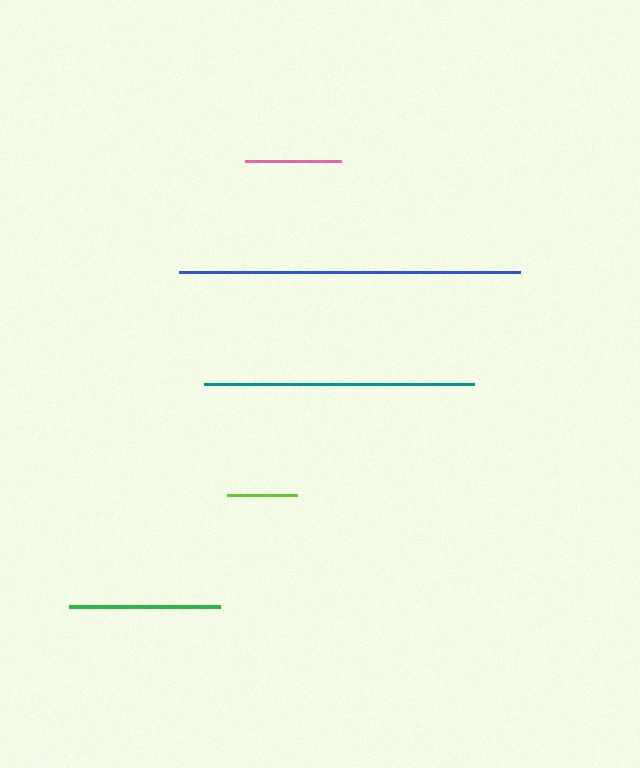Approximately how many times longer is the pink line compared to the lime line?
The pink line is approximately 1.4 times the length of the lime line.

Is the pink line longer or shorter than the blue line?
The blue line is longer than the pink line.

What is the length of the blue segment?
The blue segment is approximately 341 pixels long.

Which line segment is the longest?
The blue line is the longest at approximately 341 pixels.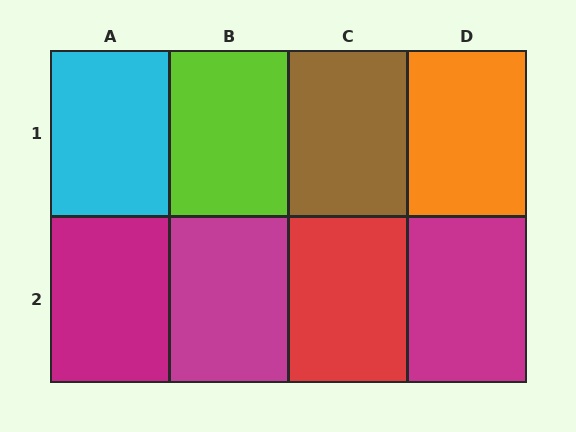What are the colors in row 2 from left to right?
Magenta, magenta, red, magenta.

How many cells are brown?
1 cell is brown.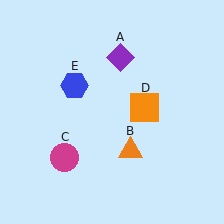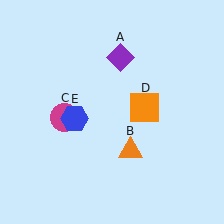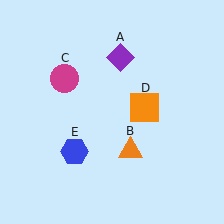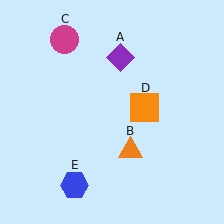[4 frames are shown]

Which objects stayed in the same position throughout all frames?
Purple diamond (object A) and orange triangle (object B) and orange square (object D) remained stationary.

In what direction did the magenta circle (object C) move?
The magenta circle (object C) moved up.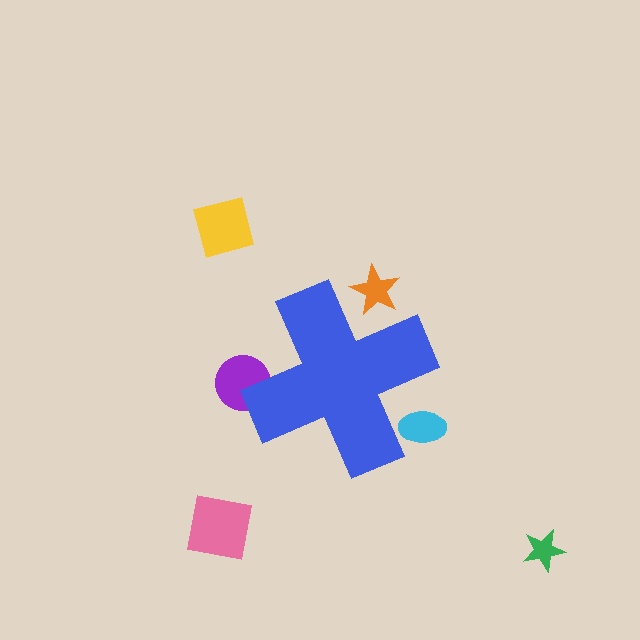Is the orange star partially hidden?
Yes, the orange star is partially hidden behind the blue cross.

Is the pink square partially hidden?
No, the pink square is fully visible.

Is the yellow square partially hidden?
No, the yellow square is fully visible.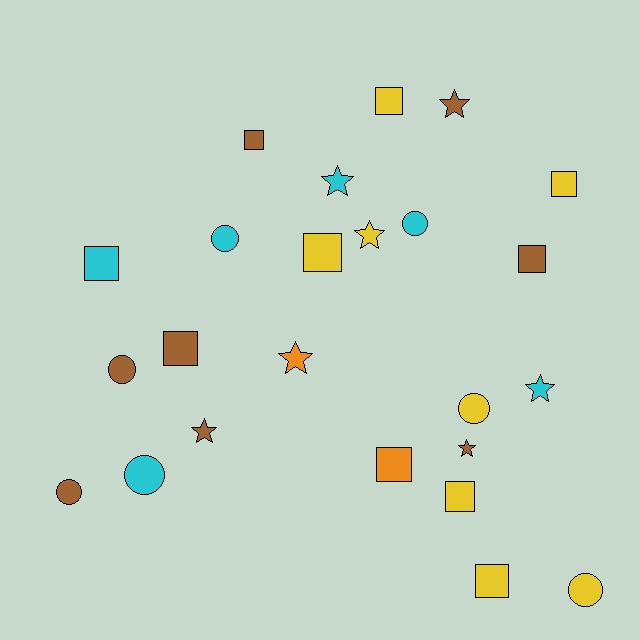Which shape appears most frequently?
Square, with 10 objects.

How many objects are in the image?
There are 24 objects.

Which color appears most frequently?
Yellow, with 8 objects.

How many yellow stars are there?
There is 1 yellow star.